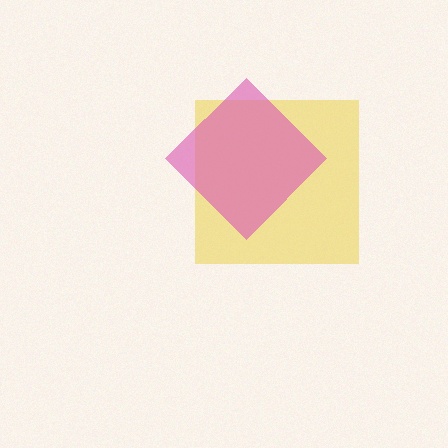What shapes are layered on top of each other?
The layered shapes are: a yellow square, a pink diamond.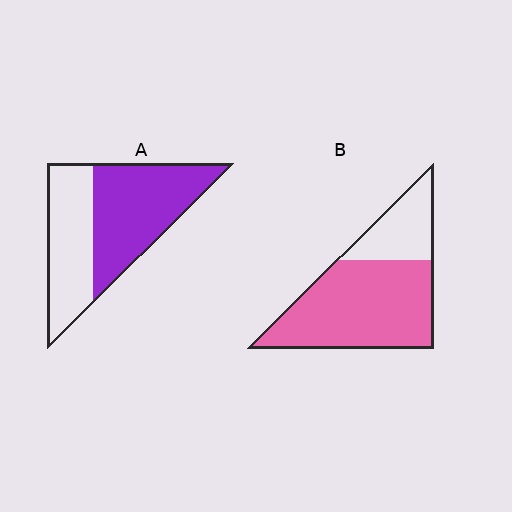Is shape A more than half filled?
Yes.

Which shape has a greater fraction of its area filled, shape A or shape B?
Shape B.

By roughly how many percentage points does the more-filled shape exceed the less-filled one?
By roughly 15 percentage points (B over A).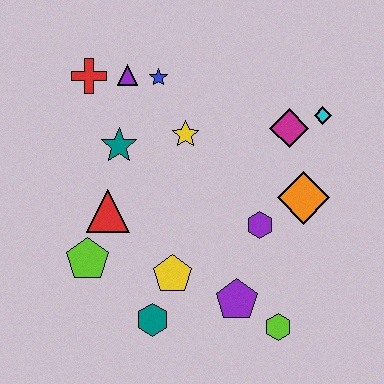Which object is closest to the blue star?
The purple triangle is closest to the blue star.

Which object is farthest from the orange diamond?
The red cross is farthest from the orange diamond.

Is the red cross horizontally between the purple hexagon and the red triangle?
No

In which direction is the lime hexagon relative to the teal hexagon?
The lime hexagon is to the right of the teal hexagon.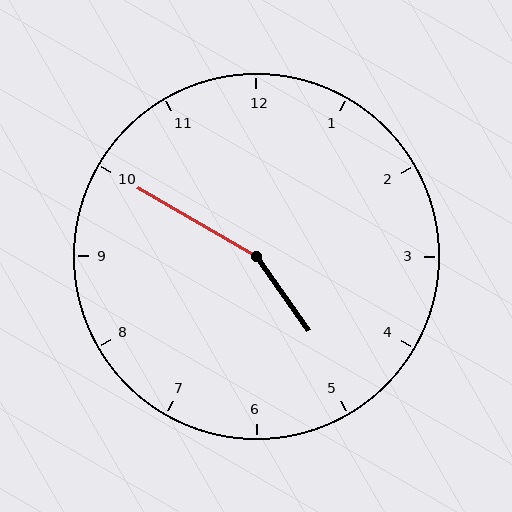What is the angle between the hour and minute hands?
Approximately 155 degrees.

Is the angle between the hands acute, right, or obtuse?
It is obtuse.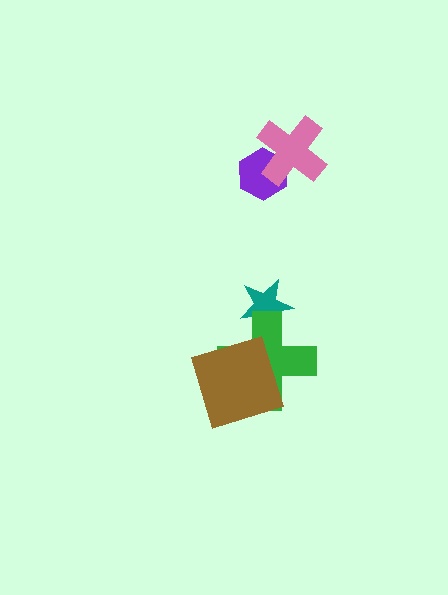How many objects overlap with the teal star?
1 object overlaps with the teal star.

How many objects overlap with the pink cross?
1 object overlaps with the pink cross.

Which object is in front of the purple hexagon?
The pink cross is in front of the purple hexagon.